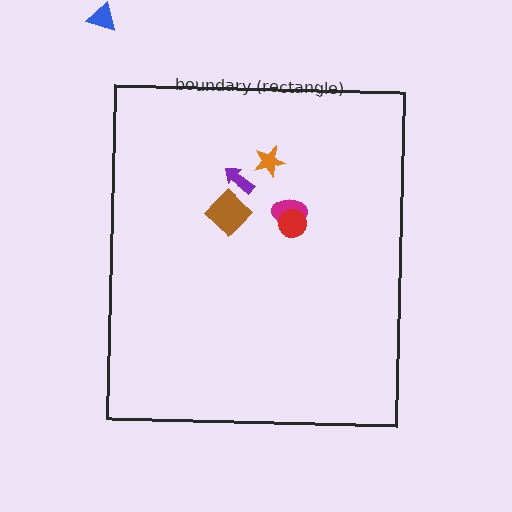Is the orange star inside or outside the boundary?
Inside.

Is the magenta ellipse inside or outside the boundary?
Inside.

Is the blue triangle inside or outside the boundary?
Outside.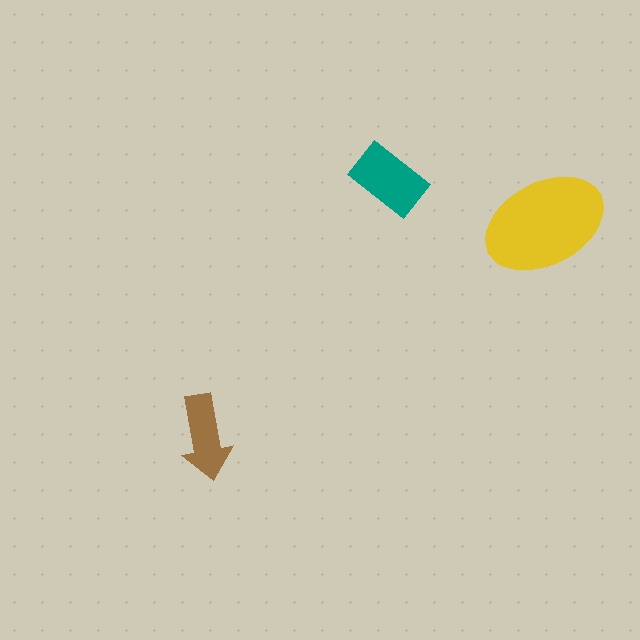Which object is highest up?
The teal rectangle is topmost.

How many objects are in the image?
There are 3 objects in the image.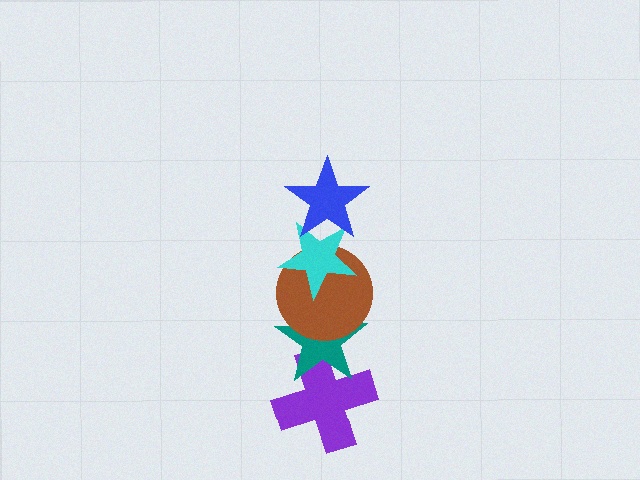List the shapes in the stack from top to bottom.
From top to bottom: the blue star, the cyan star, the brown circle, the teal star, the purple cross.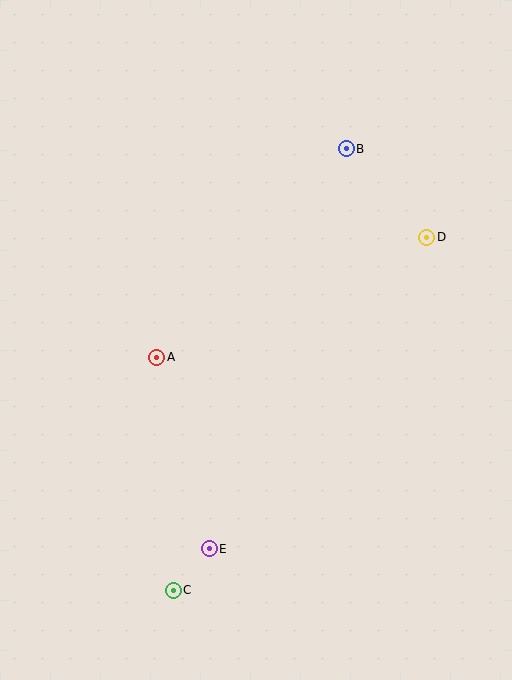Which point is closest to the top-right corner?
Point B is closest to the top-right corner.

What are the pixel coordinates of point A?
Point A is at (157, 357).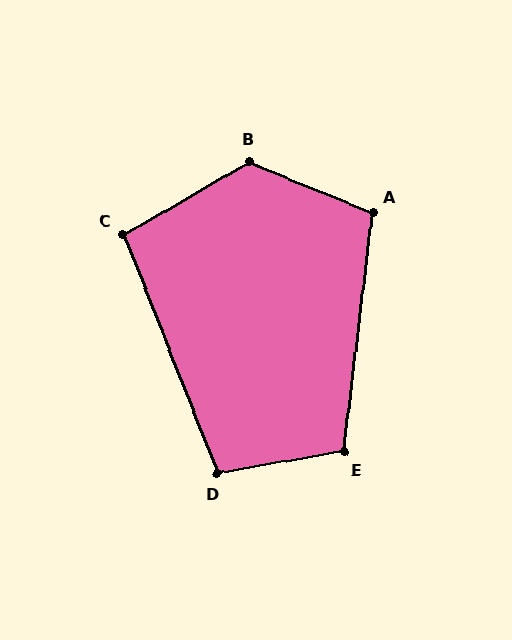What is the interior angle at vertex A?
Approximately 106 degrees (obtuse).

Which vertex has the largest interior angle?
B, at approximately 128 degrees.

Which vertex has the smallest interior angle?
C, at approximately 98 degrees.